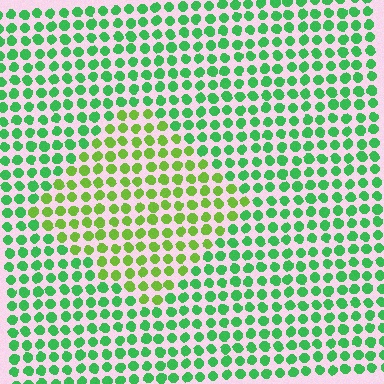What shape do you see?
I see a diamond.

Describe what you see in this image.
The image is filled with small green elements in a uniform arrangement. A diamond-shaped region is visible where the elements are tinted to a slightly different hue, forming a subtle color boundary.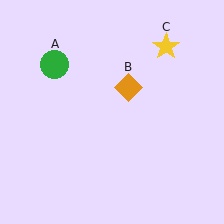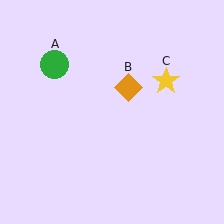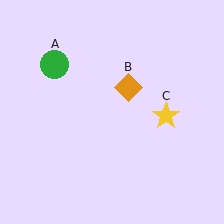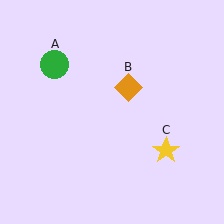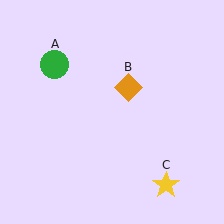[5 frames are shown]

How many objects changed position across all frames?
1 object changed position: yellow star (object C).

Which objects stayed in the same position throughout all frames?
Green circle (object A) and orange diamond (object B) remained stationary.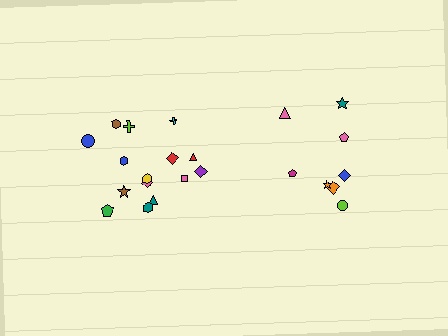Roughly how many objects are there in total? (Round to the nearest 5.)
Roughly 25 objects in total.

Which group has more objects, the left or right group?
The left group.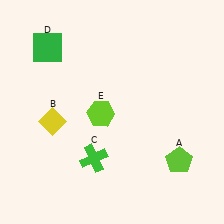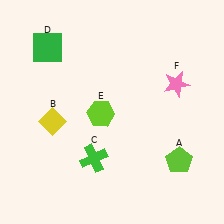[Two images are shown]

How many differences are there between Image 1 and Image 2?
There is 1 difference between the two images.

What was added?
A pink star (F) was added in Image 2.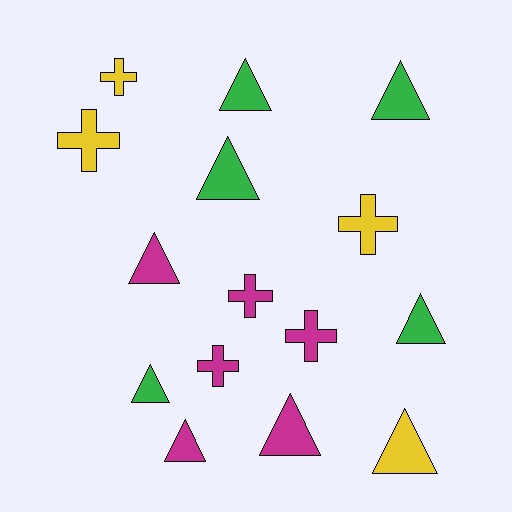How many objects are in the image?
There are 15 objects.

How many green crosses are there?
There are no green crosses.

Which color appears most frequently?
Magenta, with 6 objects.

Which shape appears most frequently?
Triangle, with 9 objects.